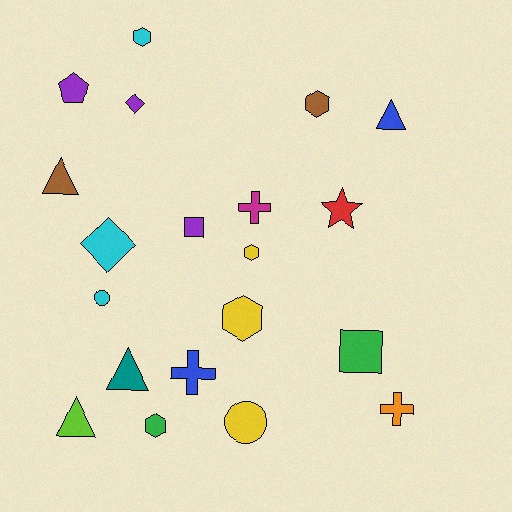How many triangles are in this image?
There are 4 triangles.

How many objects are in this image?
There are 20 objects.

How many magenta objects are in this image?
There is 1 magenta object.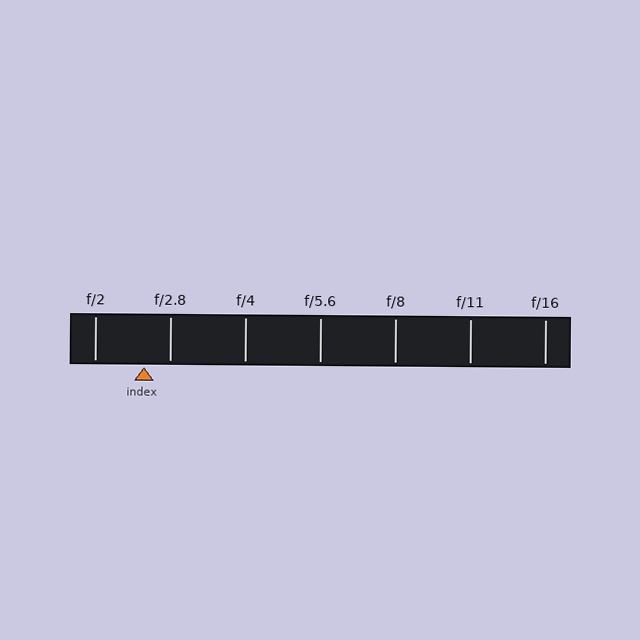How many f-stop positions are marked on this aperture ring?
There are 7 f-stop positions marked.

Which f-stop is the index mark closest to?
The index mark is closest to f/2.8.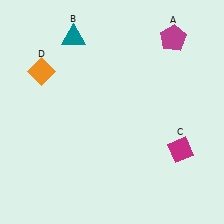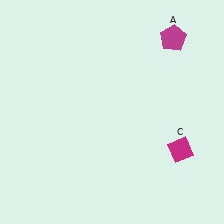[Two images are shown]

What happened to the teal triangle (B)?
The teal triangle (B) was removed in Image 2. It was in the top-left area of Image 1.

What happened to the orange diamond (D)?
The orange diamond (D) was removed in Image 2. It was in the top-left area of Image 1.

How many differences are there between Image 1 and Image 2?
There are 2 differences between the two images.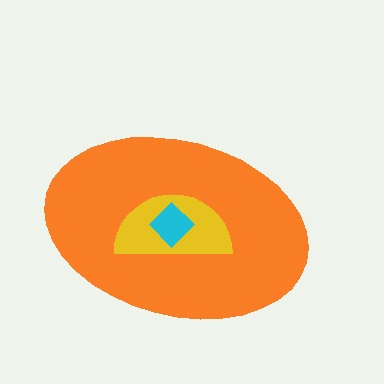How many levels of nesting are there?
3.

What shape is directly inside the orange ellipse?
The yellow semicircle.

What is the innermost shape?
The cyan diamond.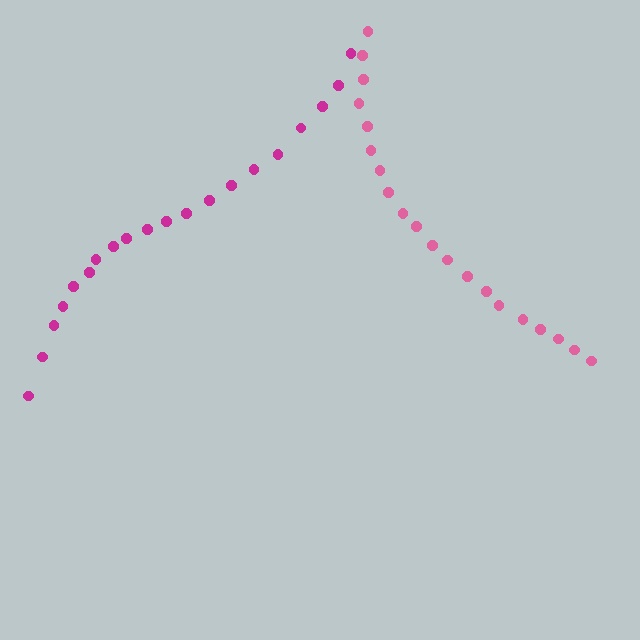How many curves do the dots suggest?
There are 2 distinct paths.